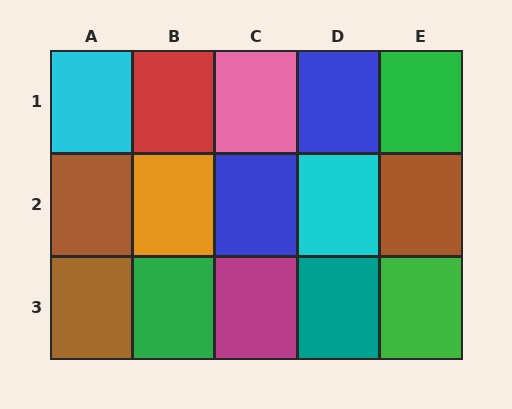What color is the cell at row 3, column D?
Teal.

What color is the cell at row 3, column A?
Brown.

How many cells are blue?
2 cells are blue.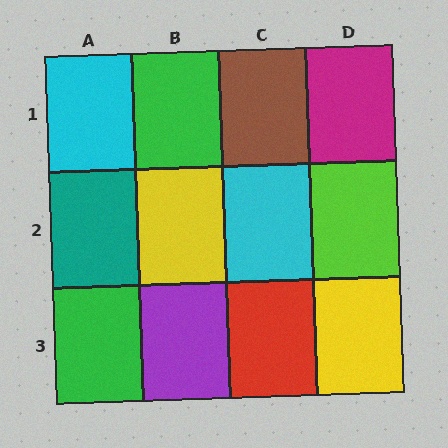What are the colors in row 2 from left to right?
Teal, yellow, cyan, lime.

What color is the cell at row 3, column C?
Red.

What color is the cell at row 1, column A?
Cyan.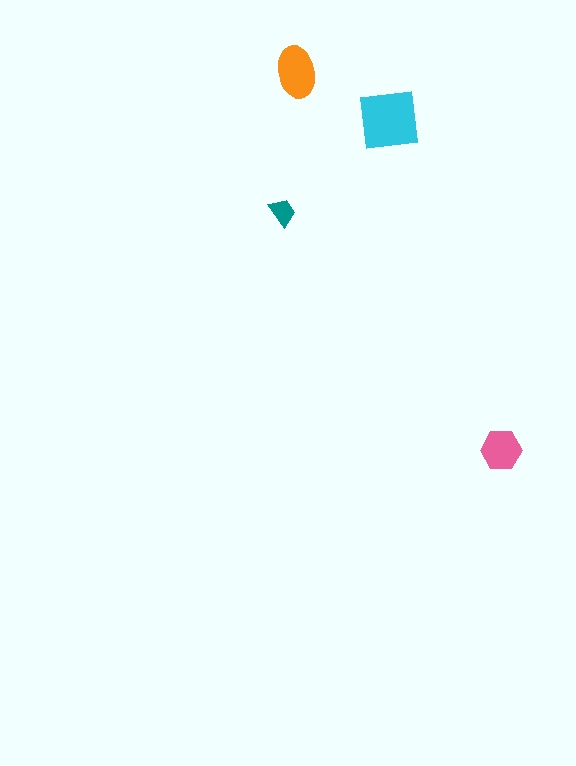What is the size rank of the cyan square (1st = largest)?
1st.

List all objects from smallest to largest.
The teal trapezoid, the pink hexagon, the orange ellipse, the cyan square.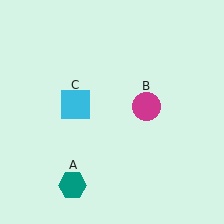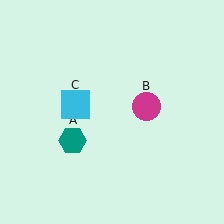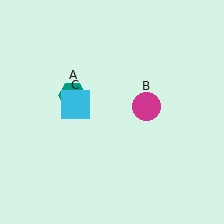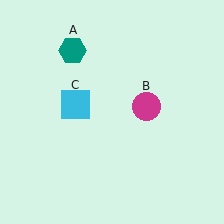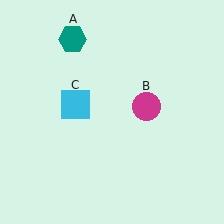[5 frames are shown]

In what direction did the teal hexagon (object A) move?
The teal hexagon (object A) moved up.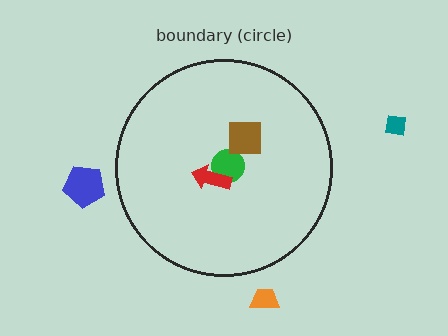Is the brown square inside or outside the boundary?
Inside.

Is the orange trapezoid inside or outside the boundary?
Outside.